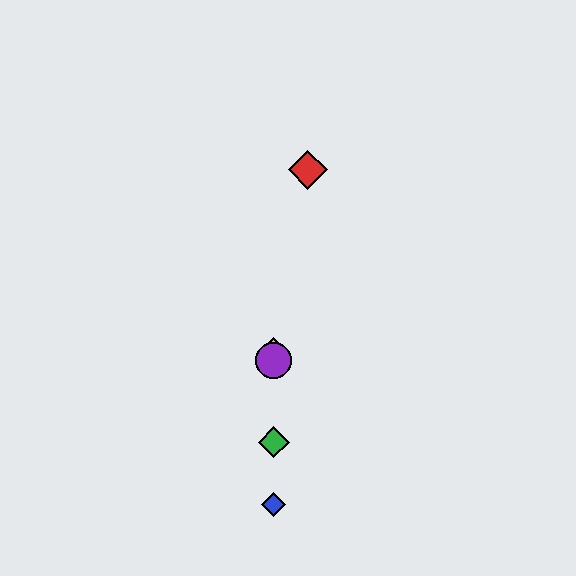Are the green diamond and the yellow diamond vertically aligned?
Yes, both are at x≈274.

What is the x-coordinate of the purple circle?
The purple circle is at x≈274.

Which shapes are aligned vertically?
The blue diamond, the green diamond, the yellow diamond, the purple circle are aligned vertically.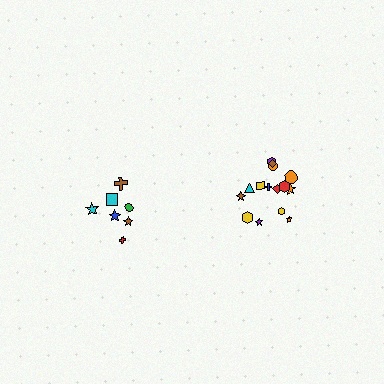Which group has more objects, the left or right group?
The right group.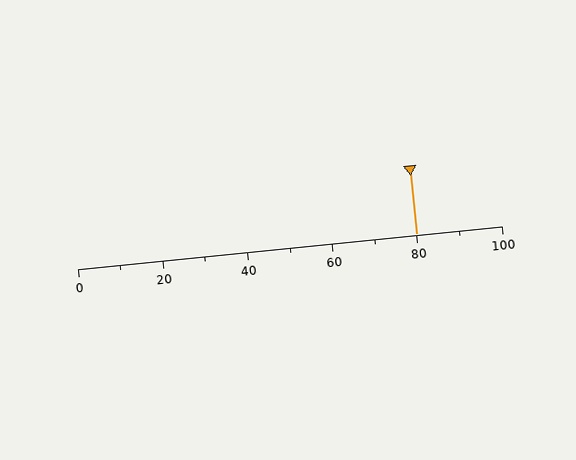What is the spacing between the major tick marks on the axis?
The major ticks are spaced 20 apart.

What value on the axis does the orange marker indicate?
The marker indicates approximately 80.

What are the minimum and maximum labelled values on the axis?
The axis runs from 0 to 100.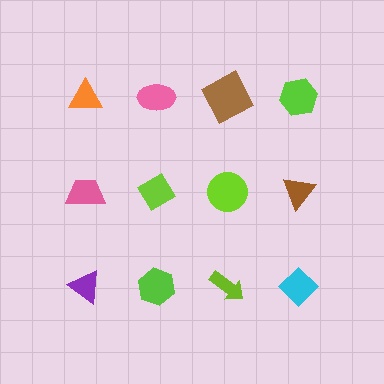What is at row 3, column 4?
A cyan diamond.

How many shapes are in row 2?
4 shapes.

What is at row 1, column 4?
A lime hexagon.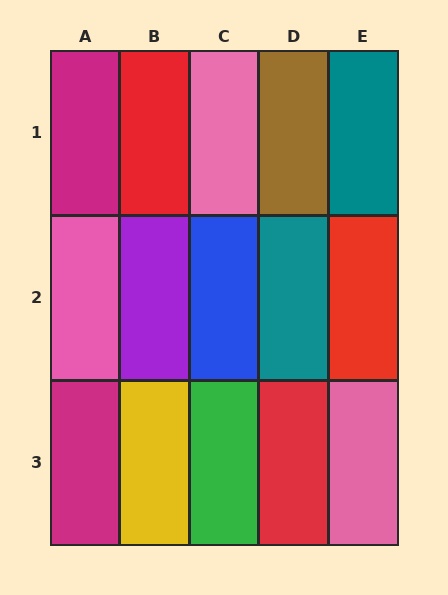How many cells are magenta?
2 cells are magenta.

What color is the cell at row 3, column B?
Yellow.